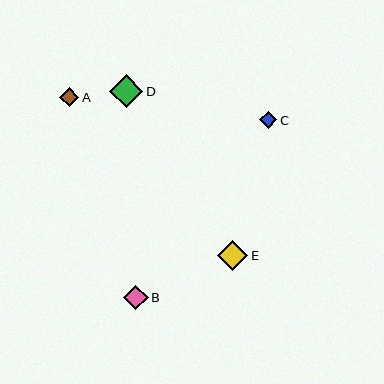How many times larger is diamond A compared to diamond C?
Diamond A is approximately 1.1 times the size of diamond C.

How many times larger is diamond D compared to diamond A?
Diamond D is approximately 1.7 times the size of diamond A.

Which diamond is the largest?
Diamond D is the largest with a size of approximately 33 pixels.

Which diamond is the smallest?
Diamond C is the smallest with a size of approximately 17 pixels.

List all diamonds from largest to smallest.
From largest to smallest: D, E, B, A, C.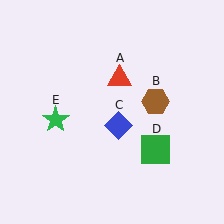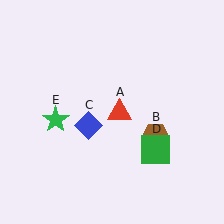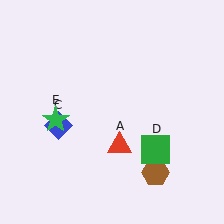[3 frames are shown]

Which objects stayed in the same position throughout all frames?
Green square (object D) and green star (object E) remained stationary.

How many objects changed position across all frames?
3 objects changed position: red triangle (object A), brown hexagon (object B), blue diamond (object C).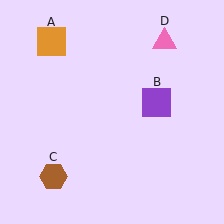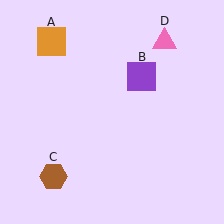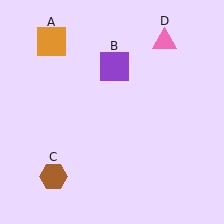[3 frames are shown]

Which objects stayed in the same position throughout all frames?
Orange square (object A) and brown hexagon (object C) and pink triangle (object D) remained stationary.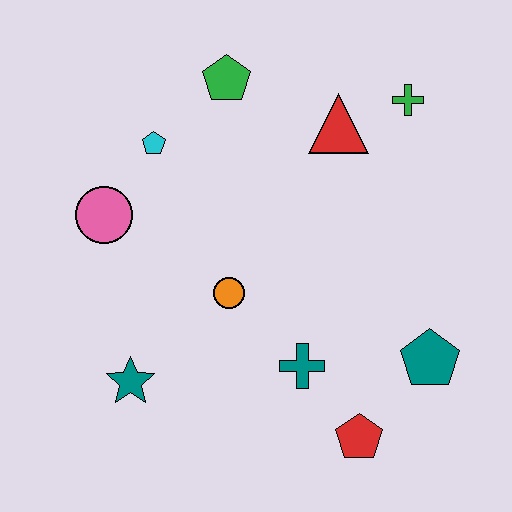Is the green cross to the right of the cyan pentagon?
Yes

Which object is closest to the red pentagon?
The teal cross is closest to the red pentagon.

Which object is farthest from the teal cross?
The green pentagon is farthest from the teal cross.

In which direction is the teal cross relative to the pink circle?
The teal cross is to the right of the pink circle.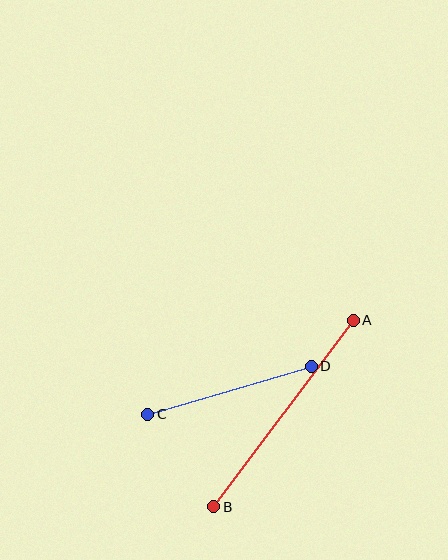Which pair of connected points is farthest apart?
Points A and B are farthest apart.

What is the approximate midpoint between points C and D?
The midpoint is at approximately (229, 390) pixels.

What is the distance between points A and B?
The distance is approximately 233 pixels.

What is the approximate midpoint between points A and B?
The midpoint is at approximately (283, 414) pixels.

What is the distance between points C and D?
The distance is approximately 171 pixels.